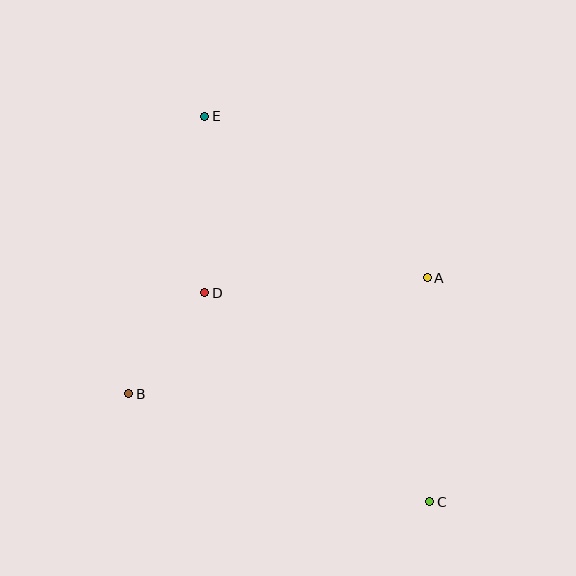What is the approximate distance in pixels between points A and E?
The distance between A and E is approximately 275 pixels.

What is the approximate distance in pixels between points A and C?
The distance between A and C is approximately 224 pixels.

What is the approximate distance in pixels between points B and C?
The distance between B and C is approximately 320 pixels.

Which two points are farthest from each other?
Points C and E are farthest from each other.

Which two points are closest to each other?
Points B and D are closest to each other.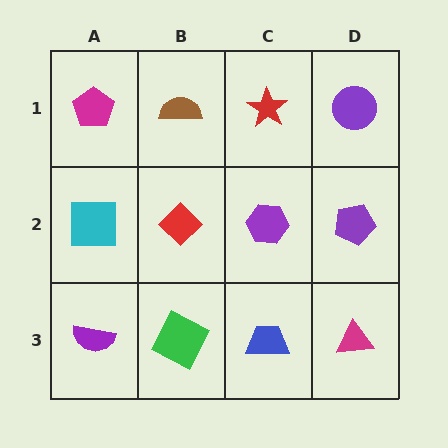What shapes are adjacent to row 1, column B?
A red diamond (row 2, column B), a magenta pentagon (row 1, column A), a red star (row 1, column C).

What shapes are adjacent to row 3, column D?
A purple pentagon (row 2, column D), a blue trapezoid (row 3, column C).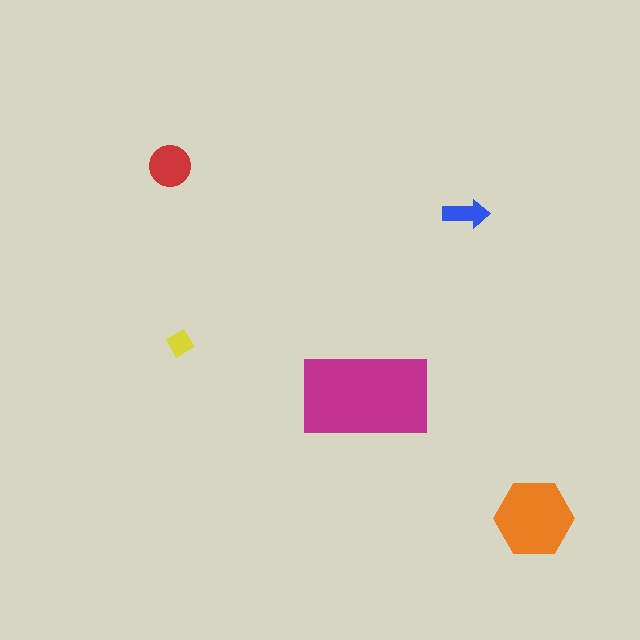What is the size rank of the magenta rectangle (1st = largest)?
1st.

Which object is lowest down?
The orange hexagon is bottommost.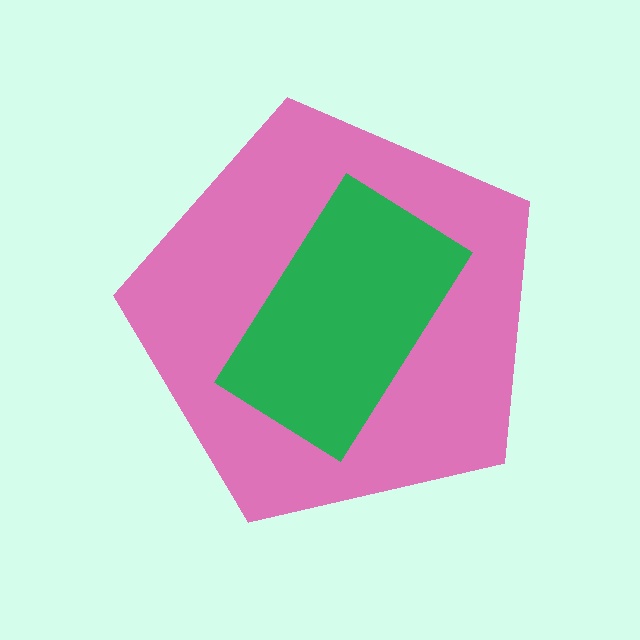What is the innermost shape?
The green rectangle.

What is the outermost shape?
The pink pentagon.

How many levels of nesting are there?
2.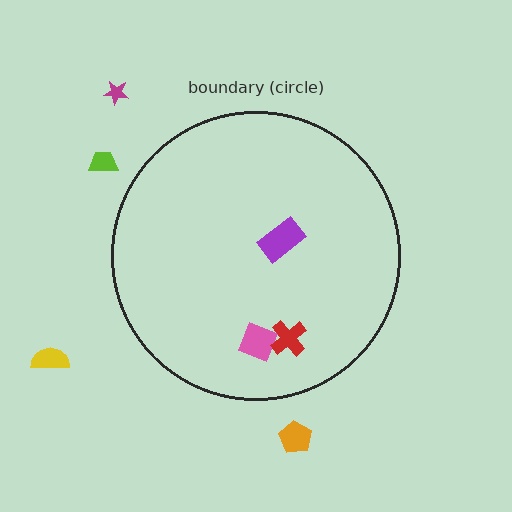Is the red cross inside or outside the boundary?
Inside.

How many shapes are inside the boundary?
3 inside, 4 outside.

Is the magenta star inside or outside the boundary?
Outside.